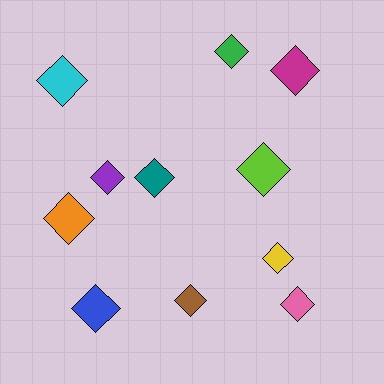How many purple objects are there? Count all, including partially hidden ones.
There is 1 purple object.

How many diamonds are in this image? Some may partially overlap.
There are 11 diamonds.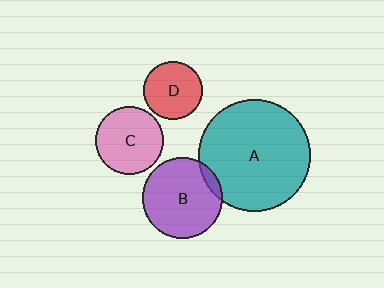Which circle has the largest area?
Circle A (teal).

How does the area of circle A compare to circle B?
Approximately 2.0 times.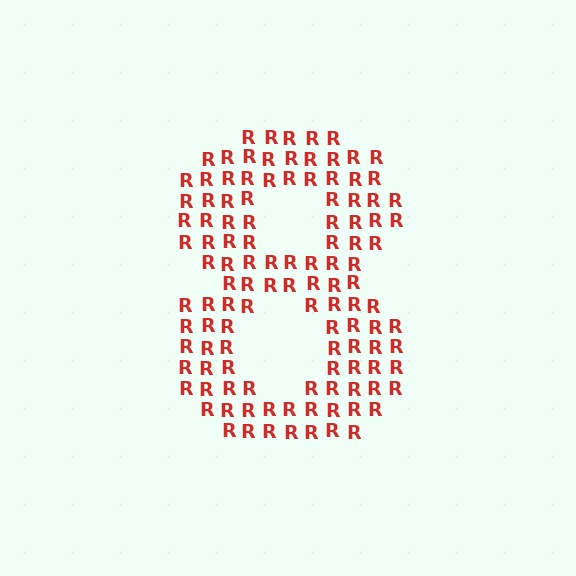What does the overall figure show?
The overall figure shows the digit 8.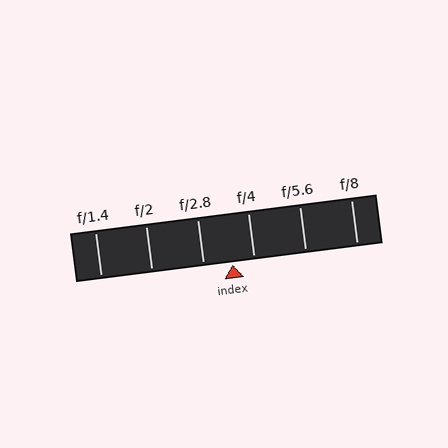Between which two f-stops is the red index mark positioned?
The index mark is between f/2.8 and f/4.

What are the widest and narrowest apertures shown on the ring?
The widest aperture shown is f/1.4 and the narrowest is f/8.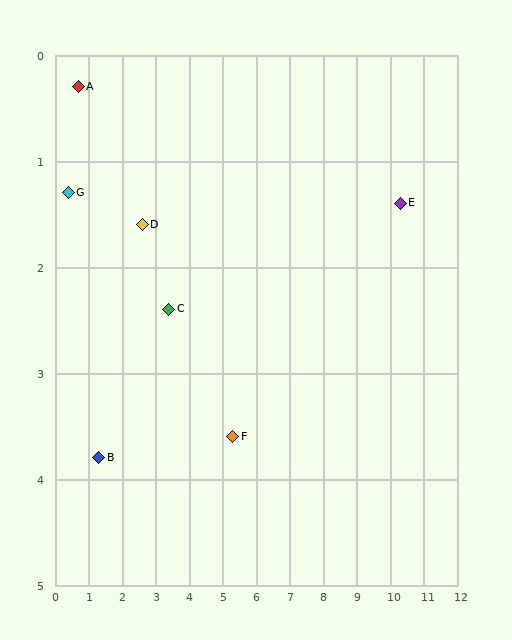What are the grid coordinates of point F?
Point F is at approximately (5.3, 3.6).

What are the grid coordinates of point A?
Point A is at approximately (0.7, 0.3).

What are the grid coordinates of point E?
Point E is at approximately (10.3, 1.4).